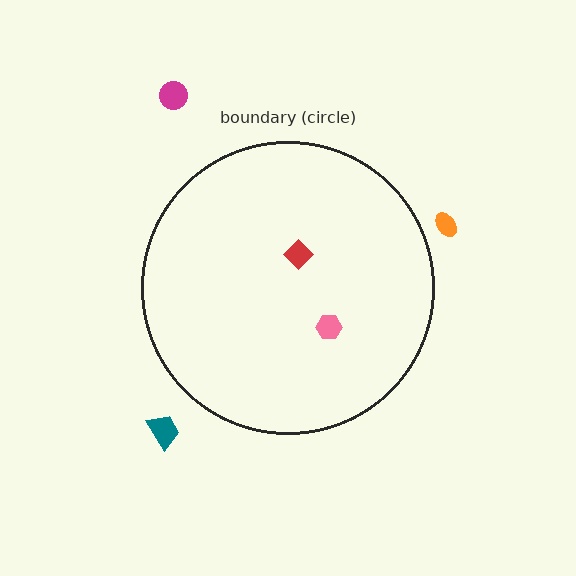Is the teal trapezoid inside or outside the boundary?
Outside.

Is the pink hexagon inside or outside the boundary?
Inside.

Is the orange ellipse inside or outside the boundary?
Outside.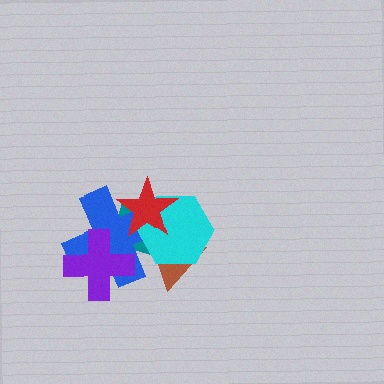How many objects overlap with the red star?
4 objects overlap with the red star.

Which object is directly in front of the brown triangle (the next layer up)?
The teal rectangle is directly in front of the brown triangle.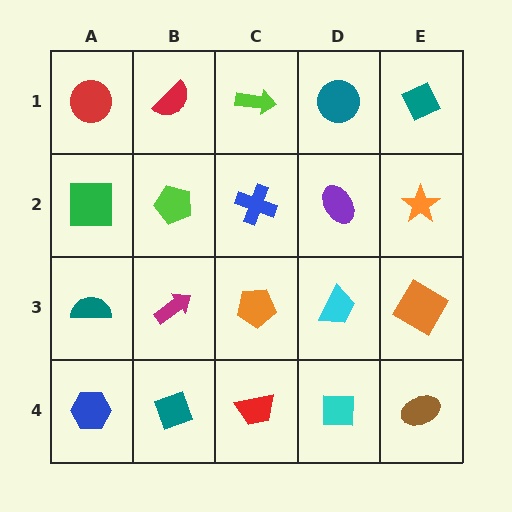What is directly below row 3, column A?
A blue hexagon.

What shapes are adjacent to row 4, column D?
A cyan trapezoid (row 3, column D), a red trapezoid (row 4, column C), a brown ellipse (row 4, column E).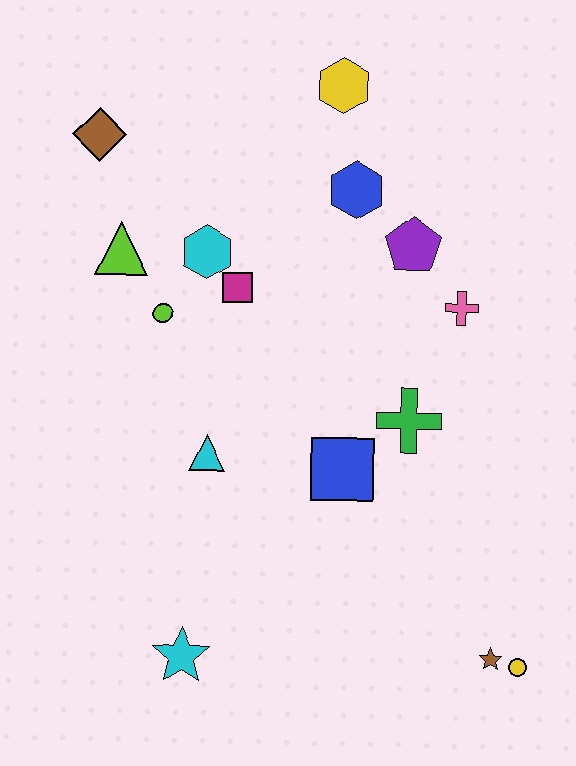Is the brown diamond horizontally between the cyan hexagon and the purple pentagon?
No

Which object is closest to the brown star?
The yellow circle is closest to the brown star.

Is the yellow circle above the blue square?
No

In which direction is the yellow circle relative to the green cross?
The yellow circle is below the green cross.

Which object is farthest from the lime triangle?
The yellow circle is farthest from the lime triangle.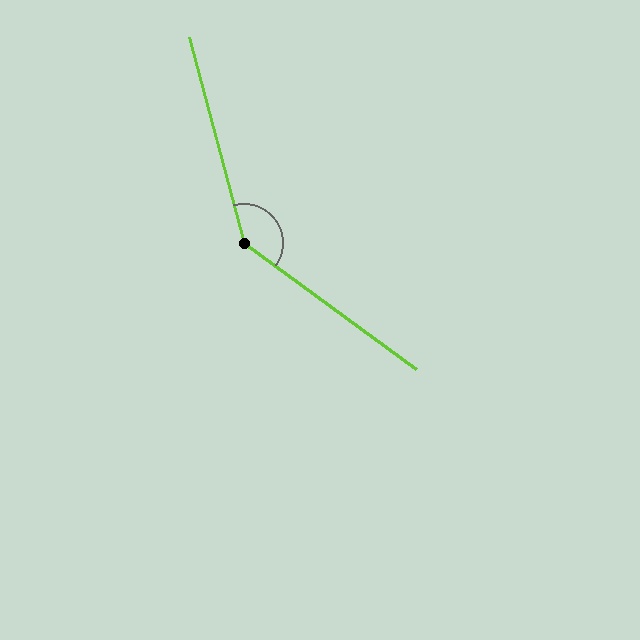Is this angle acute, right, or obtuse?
It is obtuse.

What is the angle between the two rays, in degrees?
Approximately 141 degrees.